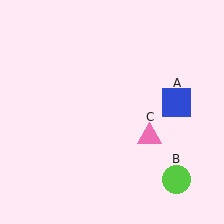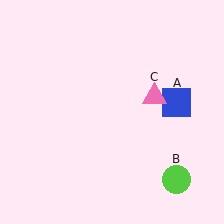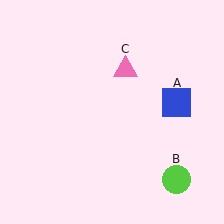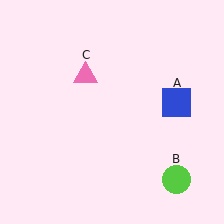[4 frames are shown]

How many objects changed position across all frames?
1 object changed position: pink triangle (object C).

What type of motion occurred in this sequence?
The pink triangle (object C) rotated counterclockwise around the center of the scene.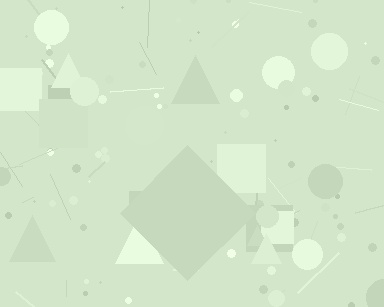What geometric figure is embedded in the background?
A diamond is embedded in the background.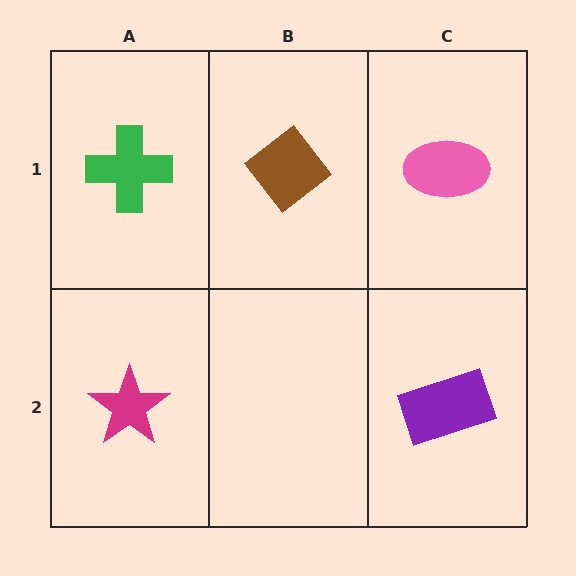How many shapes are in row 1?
3 shapes.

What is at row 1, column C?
A pink ellipse.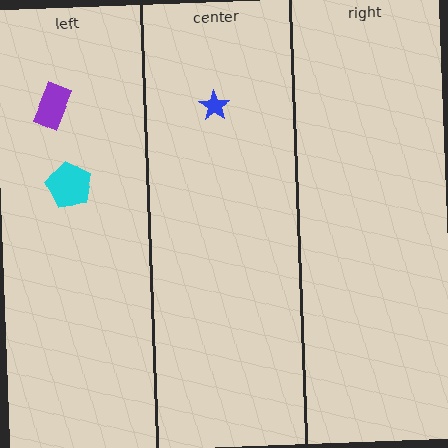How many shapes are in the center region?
1.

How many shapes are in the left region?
2.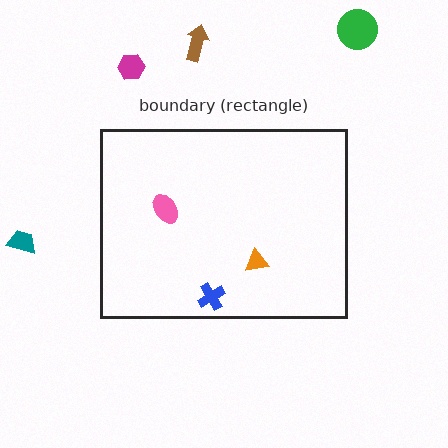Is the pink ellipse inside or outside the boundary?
Inside.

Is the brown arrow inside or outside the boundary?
Outside.